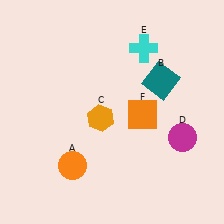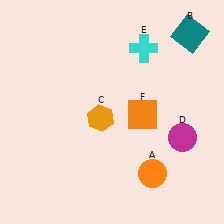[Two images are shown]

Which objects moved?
The objects that moved are: the orange circle (A), the teal square (B).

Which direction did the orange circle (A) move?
The orange circle (A) moved right.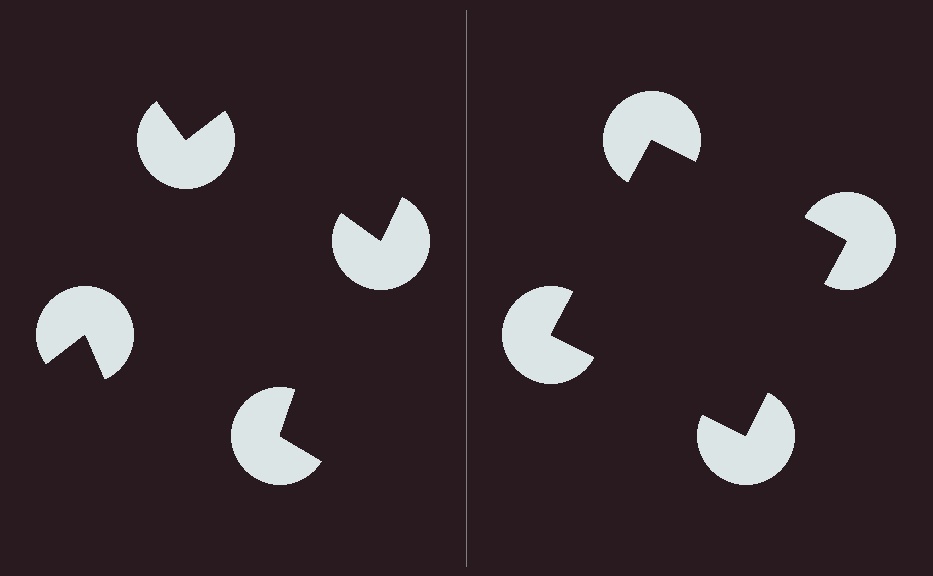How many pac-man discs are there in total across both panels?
8 — 4 on each side.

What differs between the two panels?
The pac-man discs are positioned identically on both sides; only the wedge orientations differ. On the right they align to a square; on the left they are misaligned.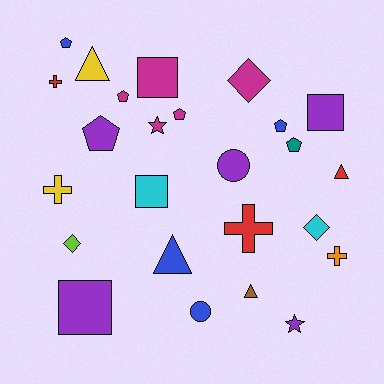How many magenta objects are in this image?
There are 5 magenta objects.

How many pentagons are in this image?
There are 6 pentagons.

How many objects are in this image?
There are 25 objects.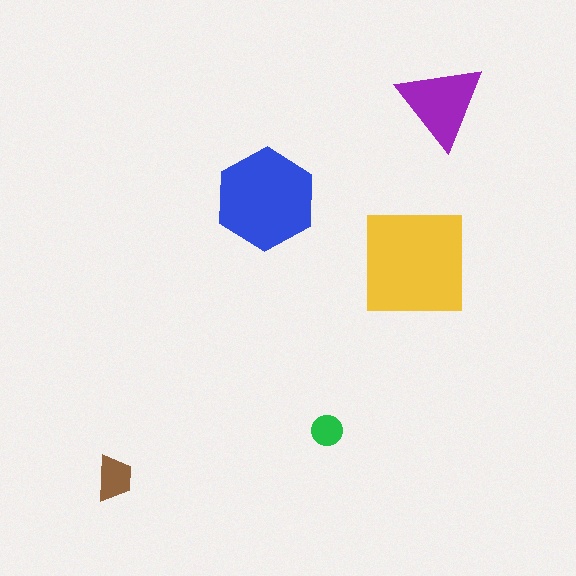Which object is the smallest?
The green circle.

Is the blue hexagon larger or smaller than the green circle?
Larger.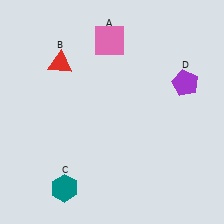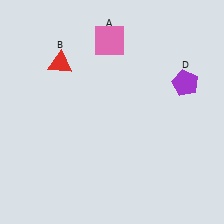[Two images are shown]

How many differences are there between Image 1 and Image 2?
There is 1 difference between the two images.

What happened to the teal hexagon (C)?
The teal hexagon (C) was removed in Image 2. It was in the bottom-left area of Image 1.